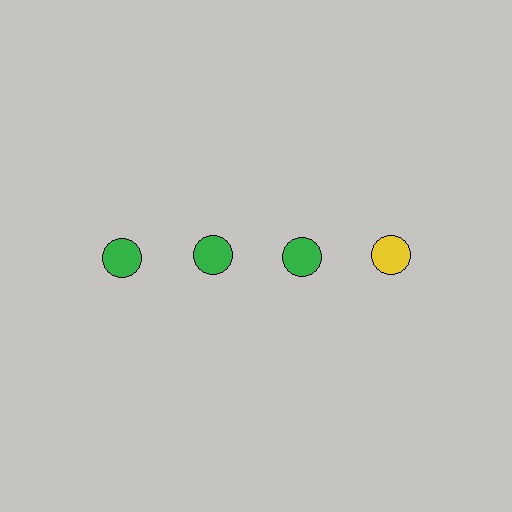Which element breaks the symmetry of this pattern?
The yellow circle in the top row, second from right column breaks the symmetry. All other shapes are green circles.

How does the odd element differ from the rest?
It has a different color: yellow instead of green.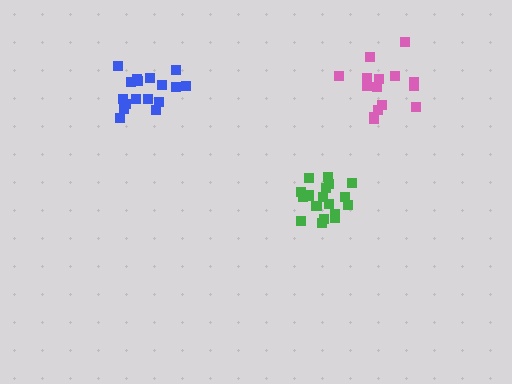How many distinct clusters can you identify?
There are 3 distinct clusters.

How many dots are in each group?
Group 1: 19 dots, Group 2: 15 dots, Group 3: 18 dots (52 total).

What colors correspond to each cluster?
The clusters are colored: green, pink, blue.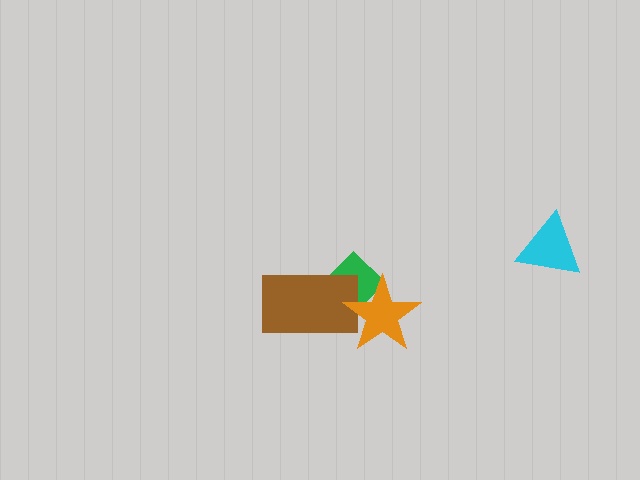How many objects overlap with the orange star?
2 objects overlap with the orange star.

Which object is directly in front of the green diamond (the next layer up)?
The brown rectangle is directly in front of the green diamond.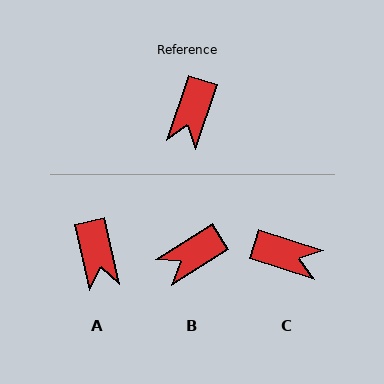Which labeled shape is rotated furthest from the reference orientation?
C, about 90 degrees away.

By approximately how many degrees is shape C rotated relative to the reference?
Approximately 90 degrees counter-clockwise.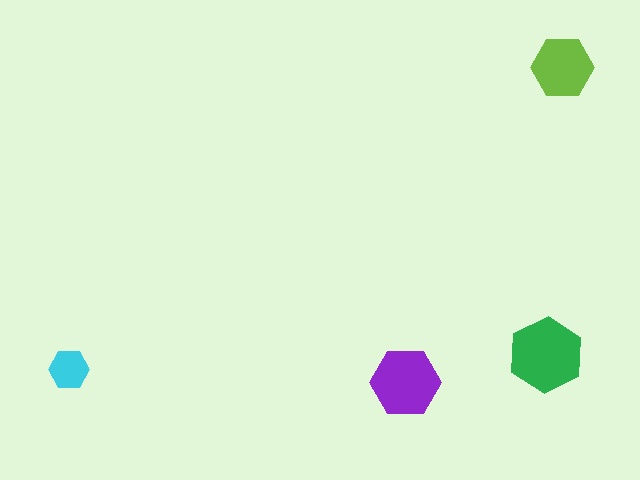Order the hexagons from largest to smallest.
the green one, the purple one, the lime one, the cyan one.